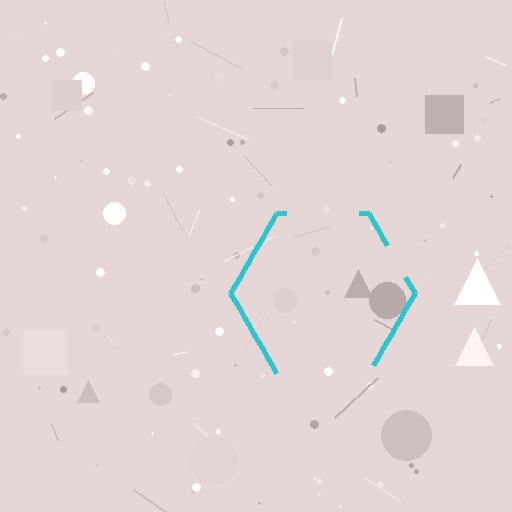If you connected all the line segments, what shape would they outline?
They would outline a hexagon.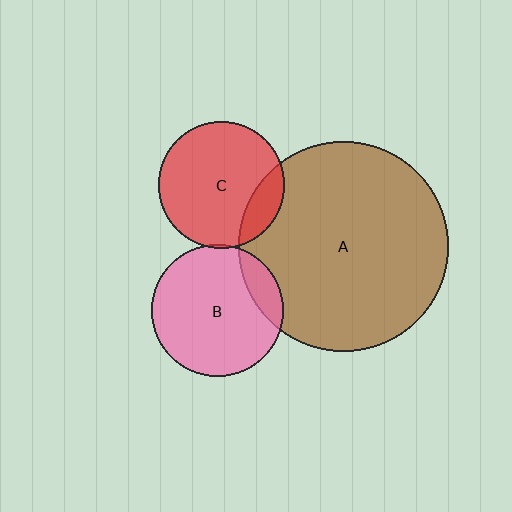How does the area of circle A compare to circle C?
Approximately 2.8 times.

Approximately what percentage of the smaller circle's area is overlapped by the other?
Approximately 15%.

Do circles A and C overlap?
Yes.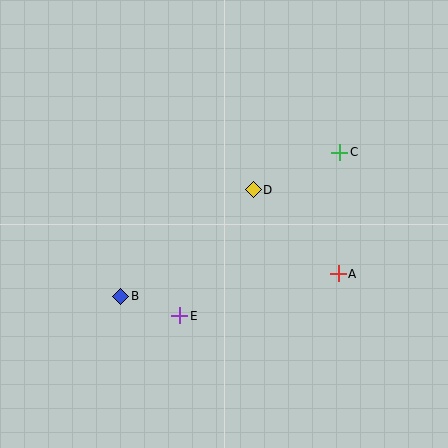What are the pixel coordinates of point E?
Point E is at (180, 316).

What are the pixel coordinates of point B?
Point B is at (121, 296).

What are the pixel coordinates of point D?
Point D is at (253, 190).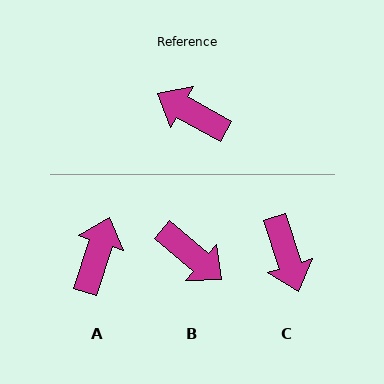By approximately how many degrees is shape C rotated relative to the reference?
Approximately 137 degrees counter-clockwise.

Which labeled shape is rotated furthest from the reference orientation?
B, about 169 degrees away.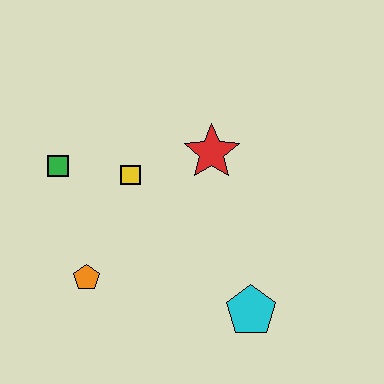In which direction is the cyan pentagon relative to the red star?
The cyan pentagon is below the red star.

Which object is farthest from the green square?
The cyan pentagon is farthest from the green square.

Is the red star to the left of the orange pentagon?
No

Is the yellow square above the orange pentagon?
Yes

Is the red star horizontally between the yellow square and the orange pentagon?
No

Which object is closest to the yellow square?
The green square is closest to the yellow square.